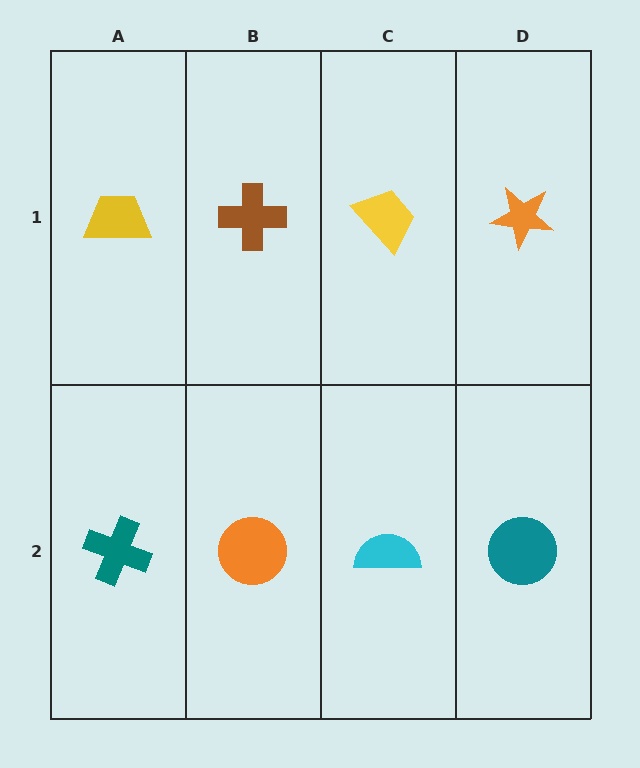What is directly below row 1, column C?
A cyan semicircle.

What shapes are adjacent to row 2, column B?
A brown cross (row 1, column B), a teal cross (row 2, column A), a cyan semicircle (row 2, column C).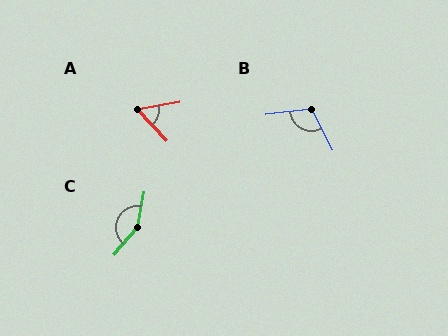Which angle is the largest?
C, at approximately 150 degrees.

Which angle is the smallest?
A, at approximately 57 degrees.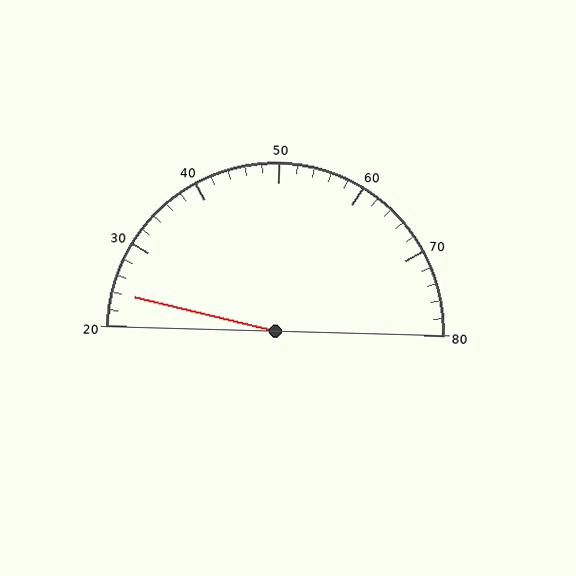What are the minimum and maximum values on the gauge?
The gauge ranges from 20 to 80.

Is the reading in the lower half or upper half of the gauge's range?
The reading is in the lower half of the range (20 to 80).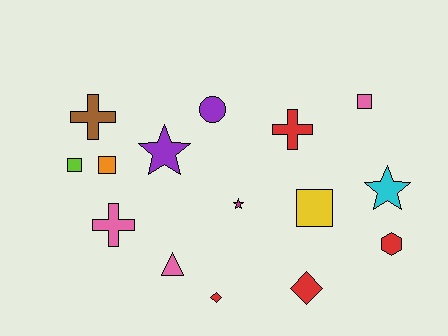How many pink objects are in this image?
There are 3 pink objects.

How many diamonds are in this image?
There are 2 diamonds.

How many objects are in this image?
There are 15 objects.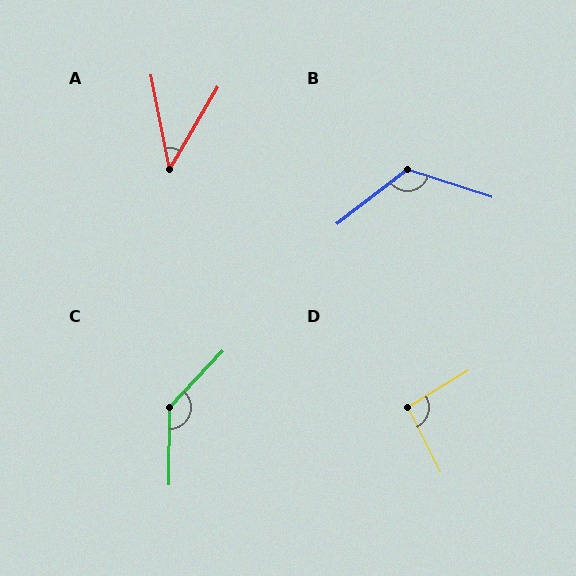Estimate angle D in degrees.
Approximately 95 degrees.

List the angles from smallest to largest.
A (41°), D (95°), B (124°), C (137°).